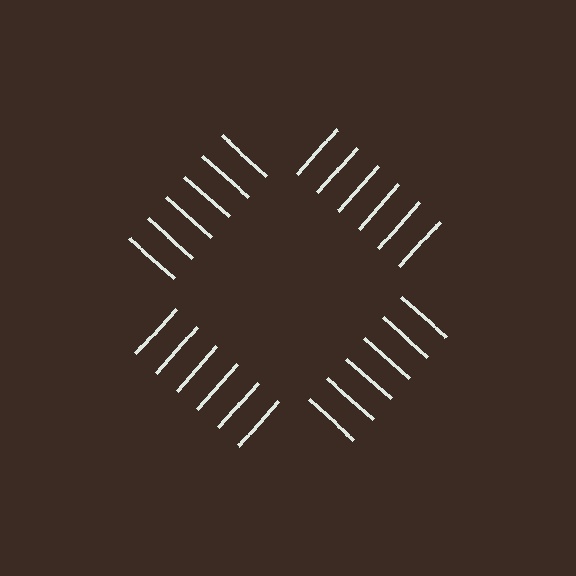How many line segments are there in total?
24 — 6 along each of the 4 edges.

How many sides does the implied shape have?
4 sides — the line-ends trace a square.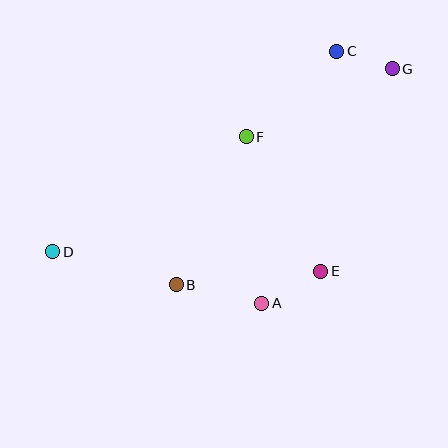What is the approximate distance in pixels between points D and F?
The distance between D and F is approximately 225 pixels.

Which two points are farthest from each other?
Points D and G are farthest from each other.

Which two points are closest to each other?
Points C and G are closest to each other.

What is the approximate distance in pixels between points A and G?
The distance between A and G is approximately 269 pixels.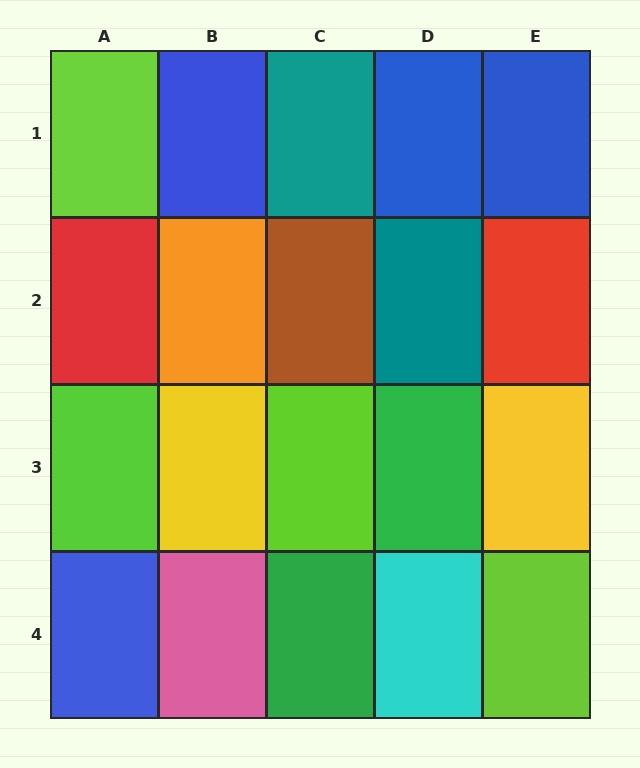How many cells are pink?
1 cell is pink.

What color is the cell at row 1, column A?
Lime.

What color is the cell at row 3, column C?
Lime.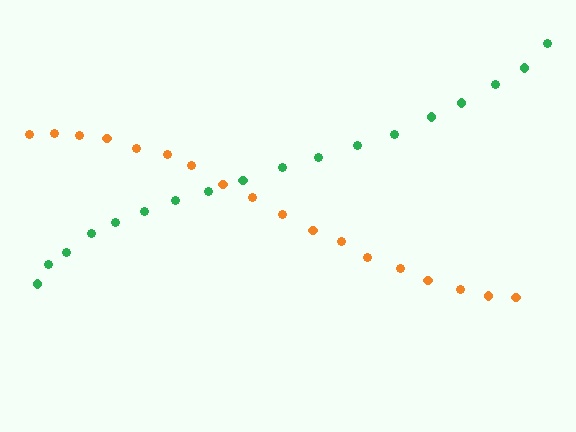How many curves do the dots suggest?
There are 2 distinct paths.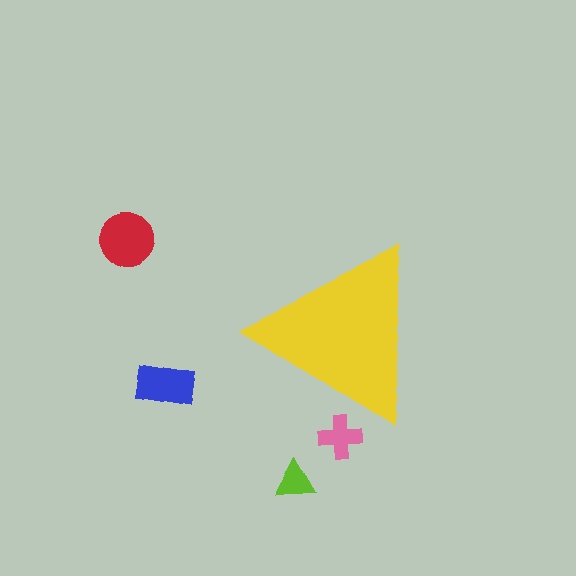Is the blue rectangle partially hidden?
No, the blue rectangle is fully visible.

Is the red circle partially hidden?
No, the red circle is fully visible.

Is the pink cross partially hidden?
Yes, the pink cross is partially hidden behind the yellow triangle.